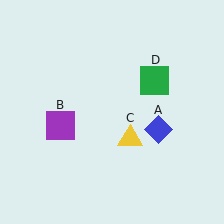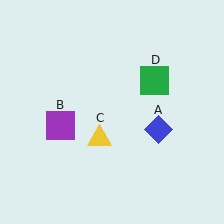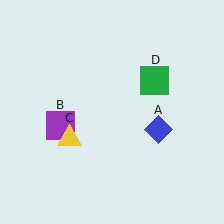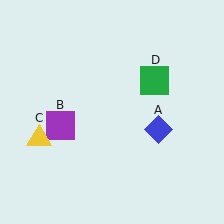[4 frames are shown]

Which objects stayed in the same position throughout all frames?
Blue diamond (object A) and purple square (object B) and green square (object D) remained stationary.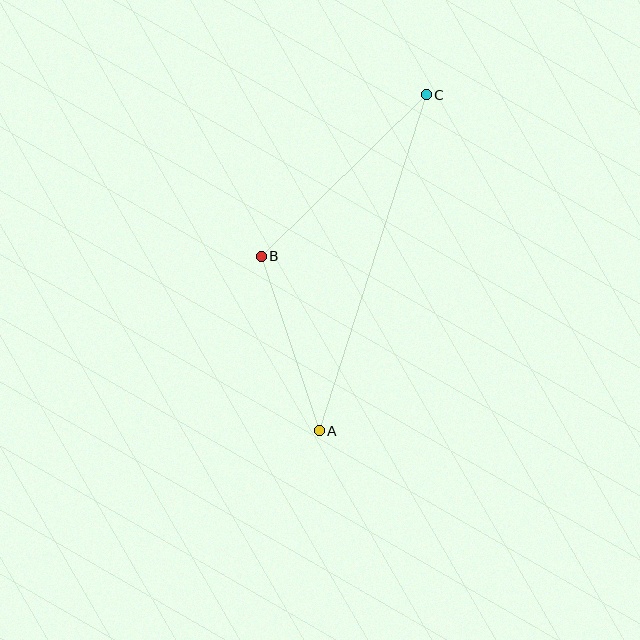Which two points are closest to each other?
Points A and B are closest to each other.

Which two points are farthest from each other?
Points A and C are farthest from each other.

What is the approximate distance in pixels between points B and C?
The distance between B and C is approximately 231 pixels.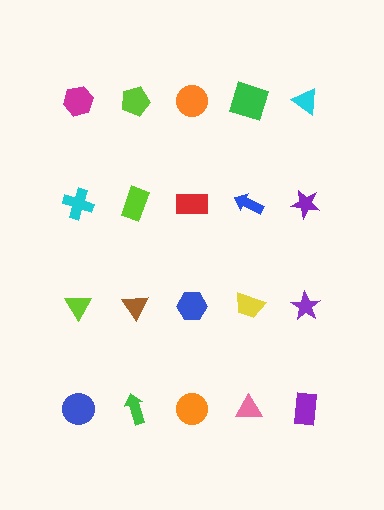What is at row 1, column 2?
A lime pentagon.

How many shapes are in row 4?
5 shapes.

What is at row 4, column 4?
A pink triangle.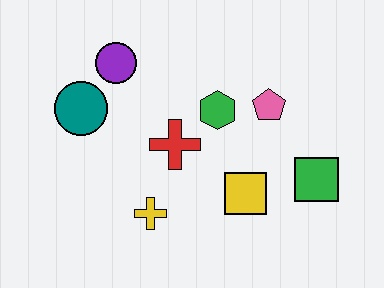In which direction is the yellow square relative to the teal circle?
The yellow square is to the right of the teal circle.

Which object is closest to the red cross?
The green hexagon is closest to the red cross.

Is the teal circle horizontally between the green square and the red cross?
No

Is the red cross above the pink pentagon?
No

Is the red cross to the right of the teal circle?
Yes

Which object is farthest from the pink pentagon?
The teal circle is farthest from the pink pentagon.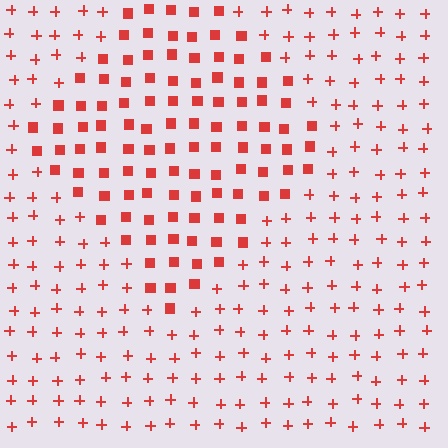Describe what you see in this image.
The image is filled with small red elements arranged in a uniform grid. A diamond-shaped region contains squares, while the surrounding area contains plus signs. The boundary is defined purely by the change in element shape.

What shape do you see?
I see a diamond.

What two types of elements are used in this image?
The image uses squares inside the diamond region and plus signs outside it.